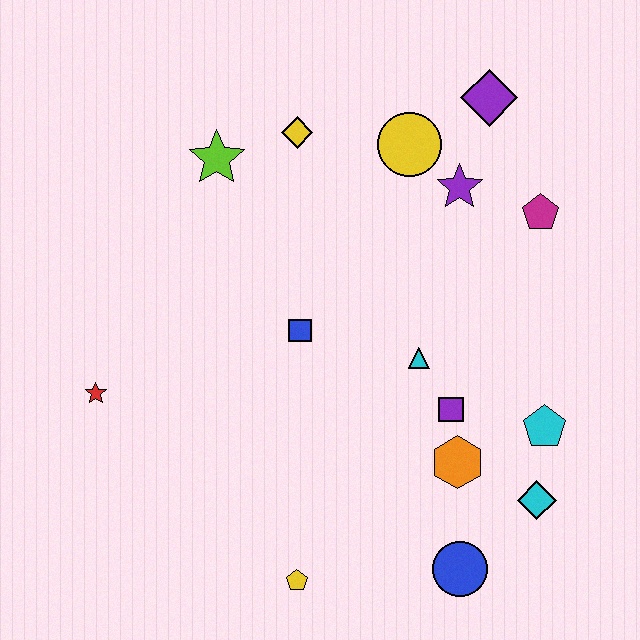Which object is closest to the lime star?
The yellow diamond is closest to the lime star.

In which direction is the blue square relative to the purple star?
The blue square is to the left of the purple star.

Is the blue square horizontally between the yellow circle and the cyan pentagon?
No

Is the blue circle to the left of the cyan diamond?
Yes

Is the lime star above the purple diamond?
No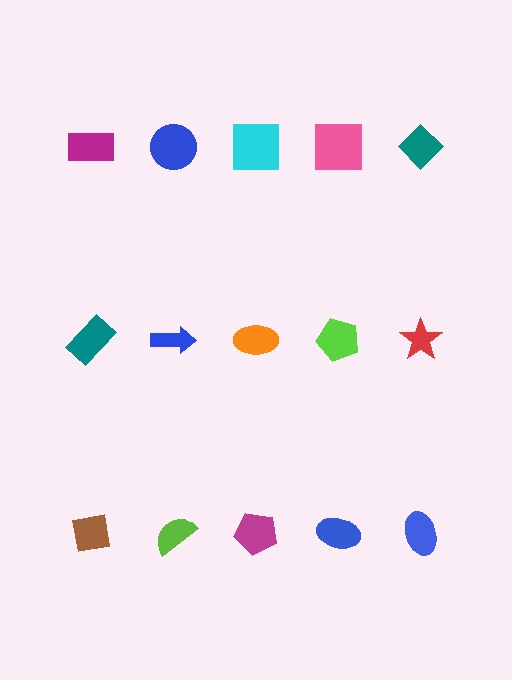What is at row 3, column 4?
A blue ellipse.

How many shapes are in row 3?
5 shapes.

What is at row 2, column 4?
A lime pentagon.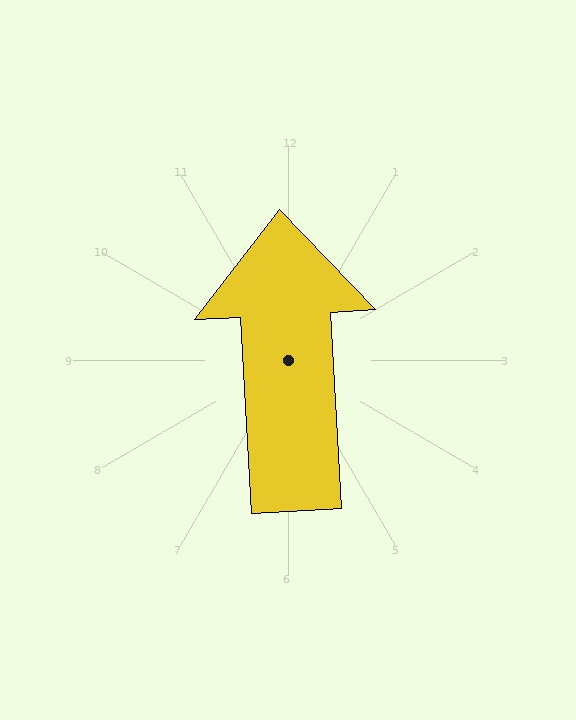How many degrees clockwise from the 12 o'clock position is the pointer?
Approximately 357 degrees.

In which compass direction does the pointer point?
North.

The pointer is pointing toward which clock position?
Roughly 12 o'clock.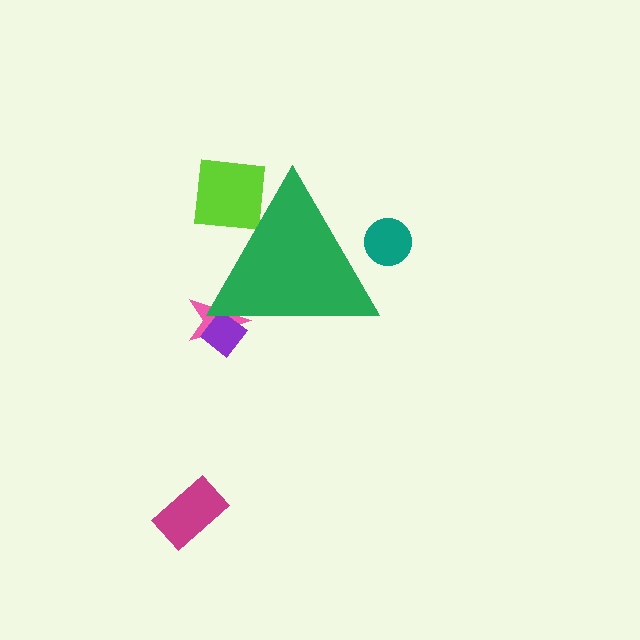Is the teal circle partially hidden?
Yes, the teal circle is partially hidden behind the green triangle.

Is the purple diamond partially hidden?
Yes, the purple diamond is partially hidden behind the green triangle.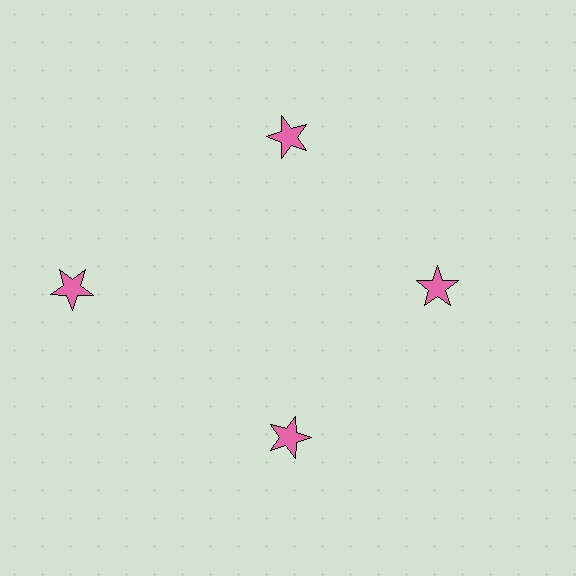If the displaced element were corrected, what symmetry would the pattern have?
It would have 4-fold rotational symmetry — the pattern would map onto itself every 90 degrees.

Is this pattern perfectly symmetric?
No. The 4 pink stars are arranged in a ring, but one element near the 9 o'clock position is pushed outward from the center, breaking the 4-fold rotational symmetry.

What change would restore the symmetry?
The symmetry would be restored by moving it inward, back onto the ring so that all 4 stars sit at equal angles and equal distance from the center.